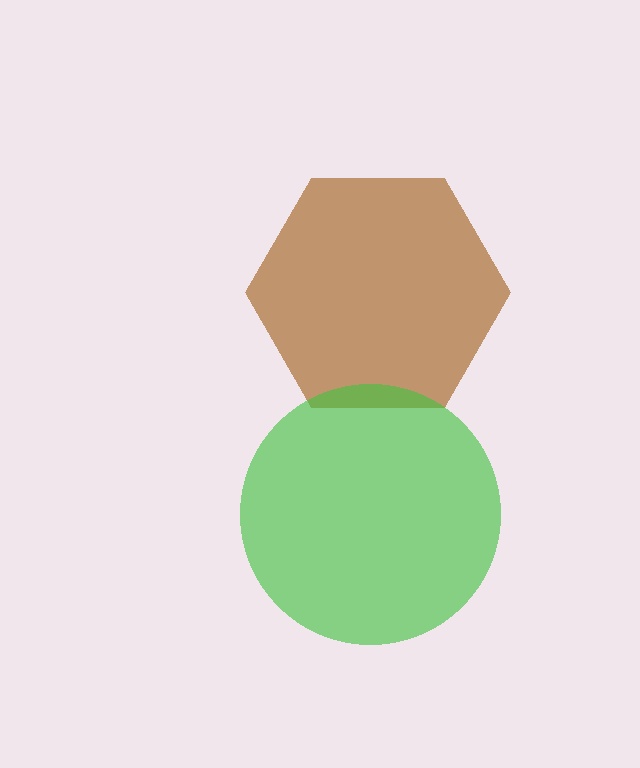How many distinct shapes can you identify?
There are 2 distinct shapes: a brown hexagon, a green circle.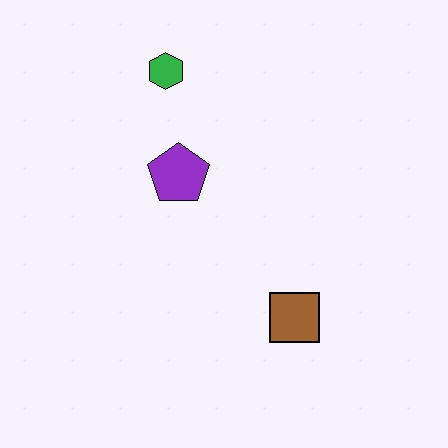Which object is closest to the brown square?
The purple pentagon is closest to the brown square.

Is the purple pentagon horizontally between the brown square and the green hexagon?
Yes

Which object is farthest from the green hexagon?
The brown square is farthest from the green hexagon.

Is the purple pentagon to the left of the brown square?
Yes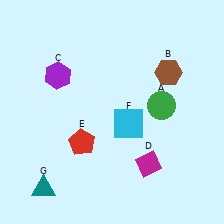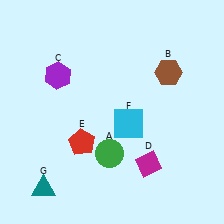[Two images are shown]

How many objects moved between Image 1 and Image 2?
1 object moved between the two images.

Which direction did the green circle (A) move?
The green circle (A) moved left.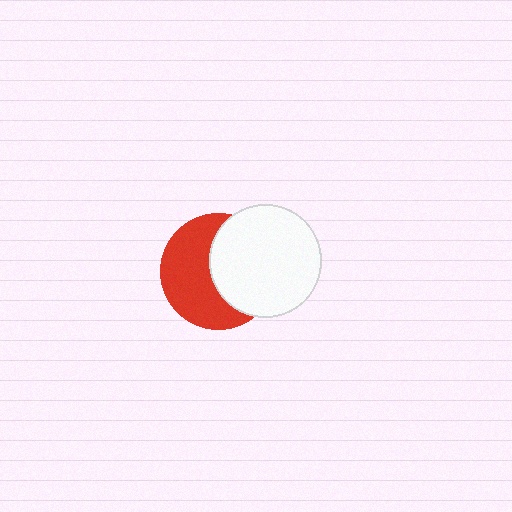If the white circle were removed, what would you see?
You would see the complete red circle.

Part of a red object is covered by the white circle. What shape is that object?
It is a circle.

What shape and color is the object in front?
The object in front is a white circle.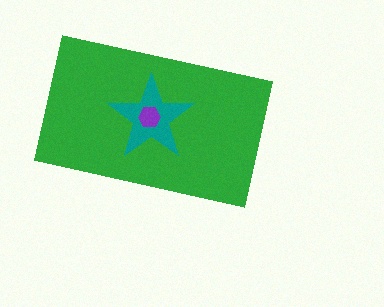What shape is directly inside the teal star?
The purple hexagon.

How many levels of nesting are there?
3.